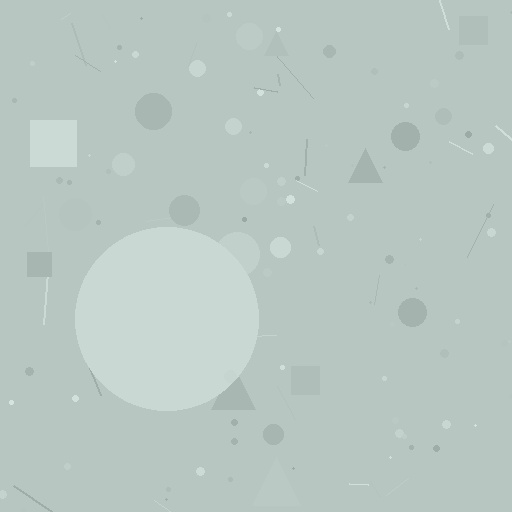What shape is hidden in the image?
A circle is hidden in the image.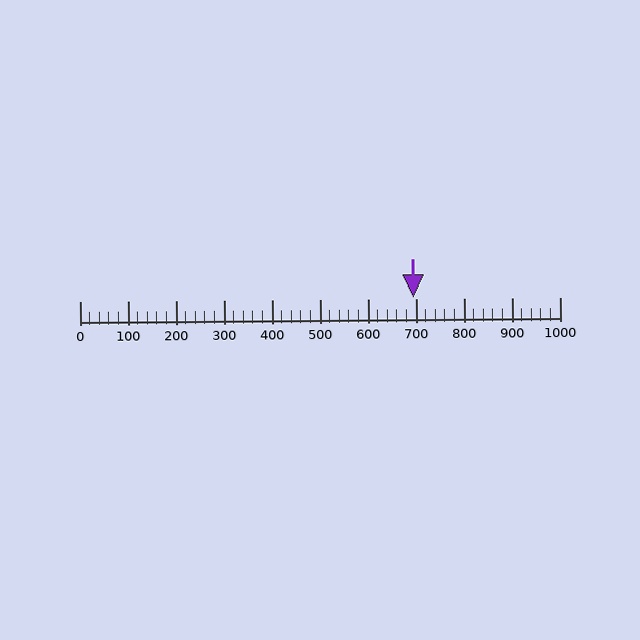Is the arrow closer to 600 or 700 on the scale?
The arrow is closer to 700.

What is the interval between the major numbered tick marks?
The major tick marks are spaced 100 units apart.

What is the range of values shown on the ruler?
The ruler shows values from 0 to 1000.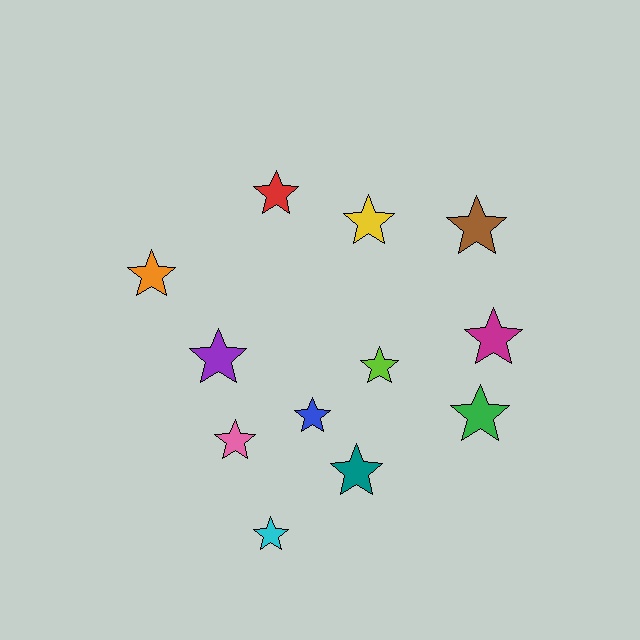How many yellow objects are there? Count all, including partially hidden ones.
There is 1 yellow object.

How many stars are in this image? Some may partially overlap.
There are 12 stars.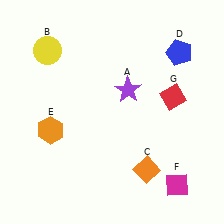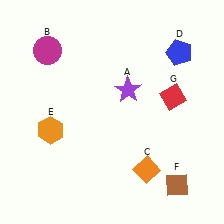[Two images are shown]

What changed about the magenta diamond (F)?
In Image 1, F is magenta. In Image 2, it changed to brown.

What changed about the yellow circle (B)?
In Image 1, B is yellow. In Image 2, it changed to magenta.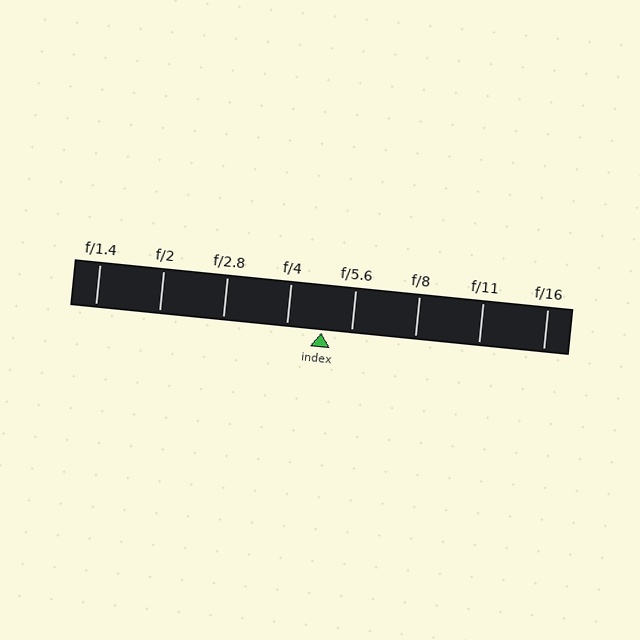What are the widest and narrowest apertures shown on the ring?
The widest aperture shown is f/1.4 and the narrowest is f/16.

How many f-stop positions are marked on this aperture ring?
There are 8 f-stop positions marked.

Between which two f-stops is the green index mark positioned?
The index mark is between f/4 and f/5.6.